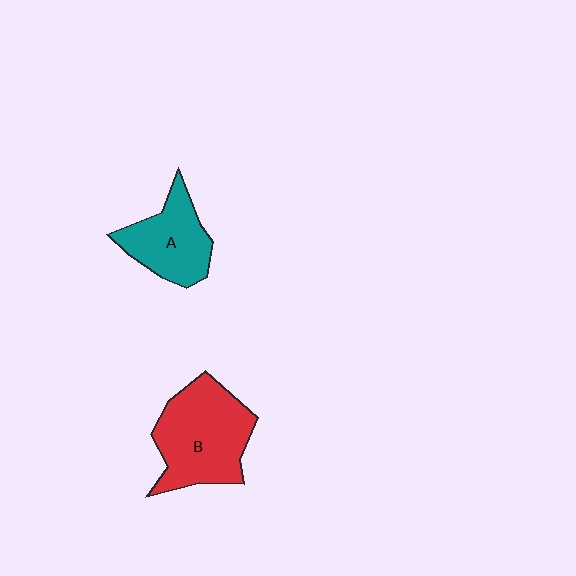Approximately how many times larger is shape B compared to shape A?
Approximately 1.5 times.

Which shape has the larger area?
Shape B (red).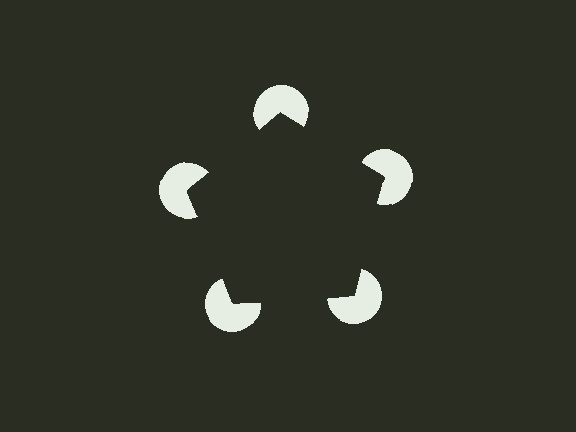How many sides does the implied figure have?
5 sides.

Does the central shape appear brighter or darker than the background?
It typically appears slightly darker than the background, even though no actual brightness change is drawn.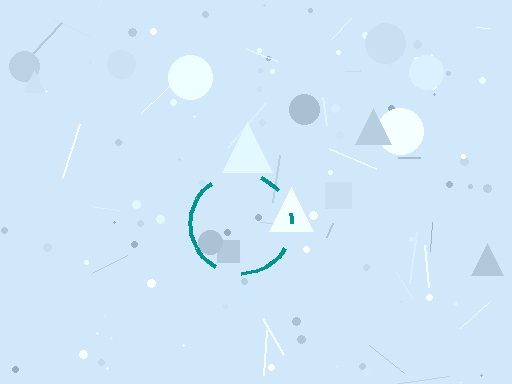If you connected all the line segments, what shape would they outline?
They would outline a circle.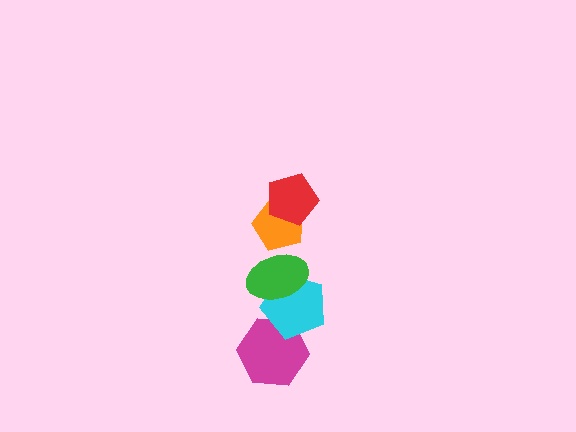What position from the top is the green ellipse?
The green ellipse is 3rd from the top.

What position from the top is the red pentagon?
The red pentagon is 1st from the top.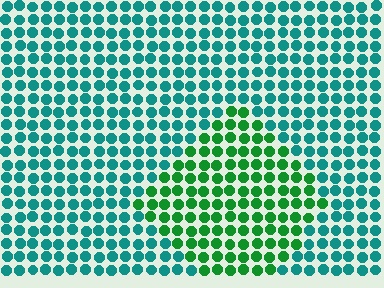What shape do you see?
I see a diamond.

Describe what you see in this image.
The image is filled with small teal elements in a uniform arrangement. A diamond-shaped region is visible where the elements are tinted to a slightly different hue, forming a subtle color boundary.